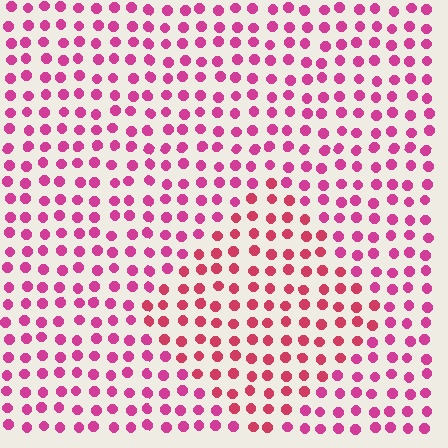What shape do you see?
I see a diamond.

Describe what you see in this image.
The image is filled with small magenta elements in a uniform arrangement. A diamond-shaped region is visible where the elements are tinted to a slightly different hue, forming a subtle color boundary.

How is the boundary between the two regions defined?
The boundary is defined purely by a slight shift in hue (about 22 degrees). Spacing, size, and orientation are identical on both sides.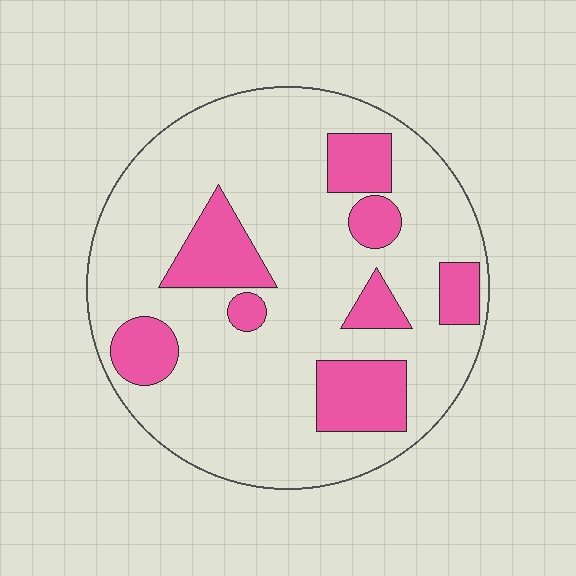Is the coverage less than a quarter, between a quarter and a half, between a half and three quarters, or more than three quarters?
Less than a quarter.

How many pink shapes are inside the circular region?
8.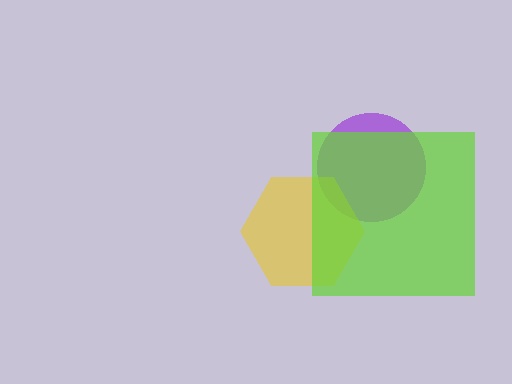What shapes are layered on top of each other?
The layered shapes are: a purple circle, a yellow hexagon, a lime square.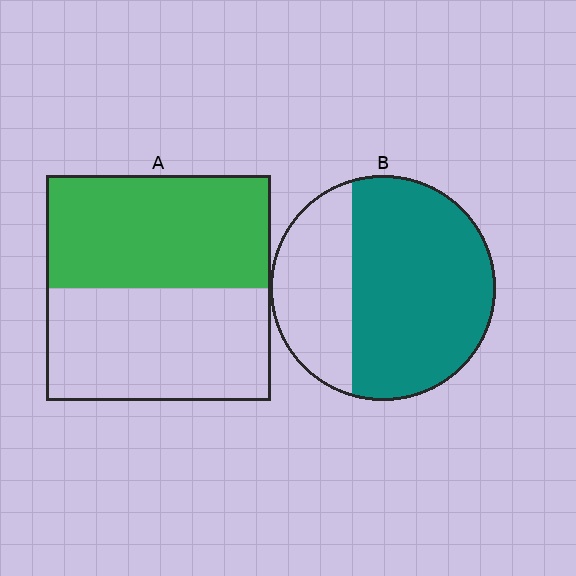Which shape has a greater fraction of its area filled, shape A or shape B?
Shape B.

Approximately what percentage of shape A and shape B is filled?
A is approximately 50% and B is approximately 65%.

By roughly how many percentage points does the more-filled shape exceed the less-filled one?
By roughly 15 percentage points (B over A).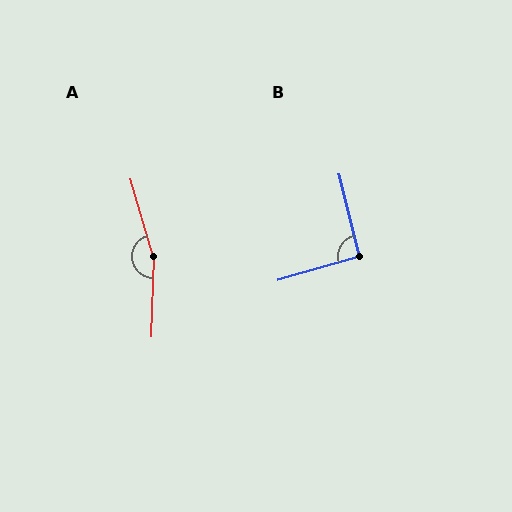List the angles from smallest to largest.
B (92°), A (162°).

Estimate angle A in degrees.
Approximately 162 degrees.